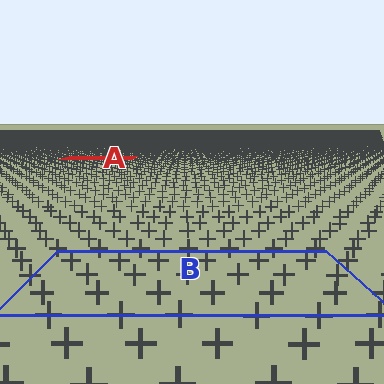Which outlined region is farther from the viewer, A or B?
Region A is farther from the viewer — the texture elements inside it appear smaller and more densely packed.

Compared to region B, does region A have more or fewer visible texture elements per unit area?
Region A has more texture elements per unit area — they are packed more densely because it is farther away.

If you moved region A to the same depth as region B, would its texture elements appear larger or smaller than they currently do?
They would appear larger. At a closer depth, the same texture elements are projected at a bigger on-screen size.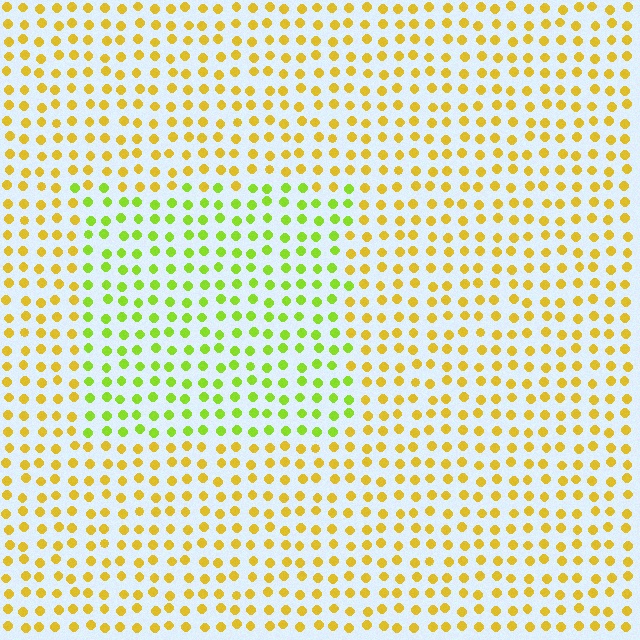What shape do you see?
I see a rectangle.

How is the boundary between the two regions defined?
The boundary is defined purely by a slight shift in hue (about 40 degrees). Spacing, size, and orientation are identical on both sides.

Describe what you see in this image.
The image is filled with small yellow elements in a uniform arrangement. A rectangle-shaped region is visible where the elements are tinted to a slightly different hue, forming a subtle color boundary.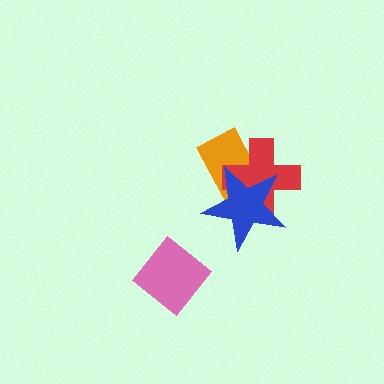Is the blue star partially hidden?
No, no other shape covers it.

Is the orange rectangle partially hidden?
Yes, it is partially covered by another shape.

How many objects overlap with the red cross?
2 objects overlap with the red cross.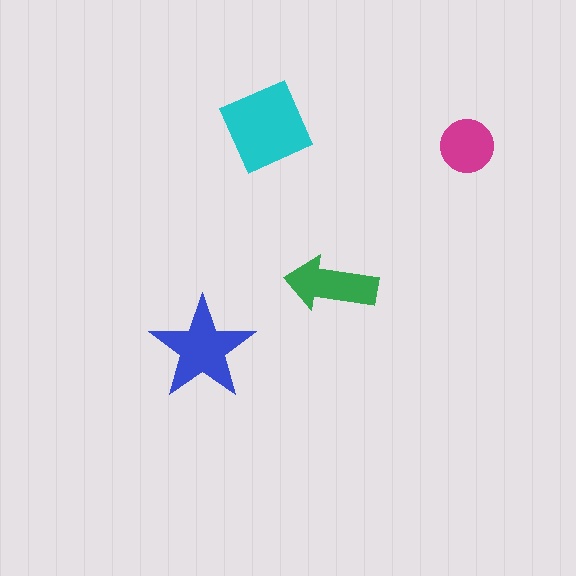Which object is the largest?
The cyan diamond.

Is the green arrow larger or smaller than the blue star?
Smaller.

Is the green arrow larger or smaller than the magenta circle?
Larger.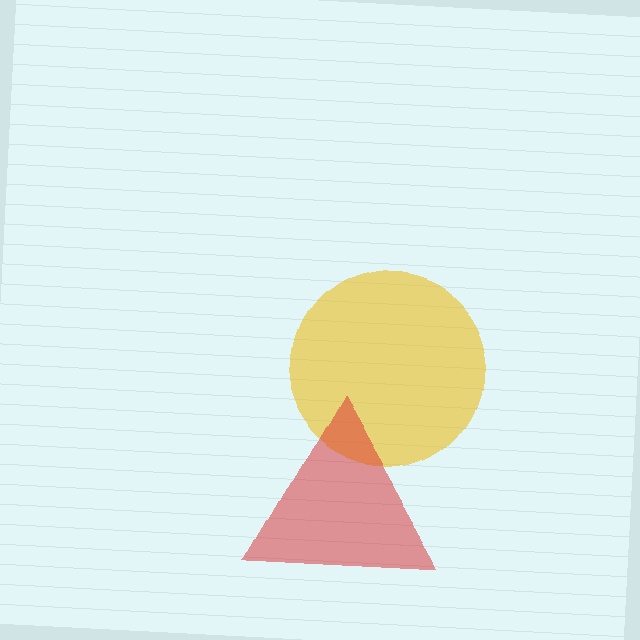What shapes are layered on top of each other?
The layered shapes are: a yellow circle, a red triangle.